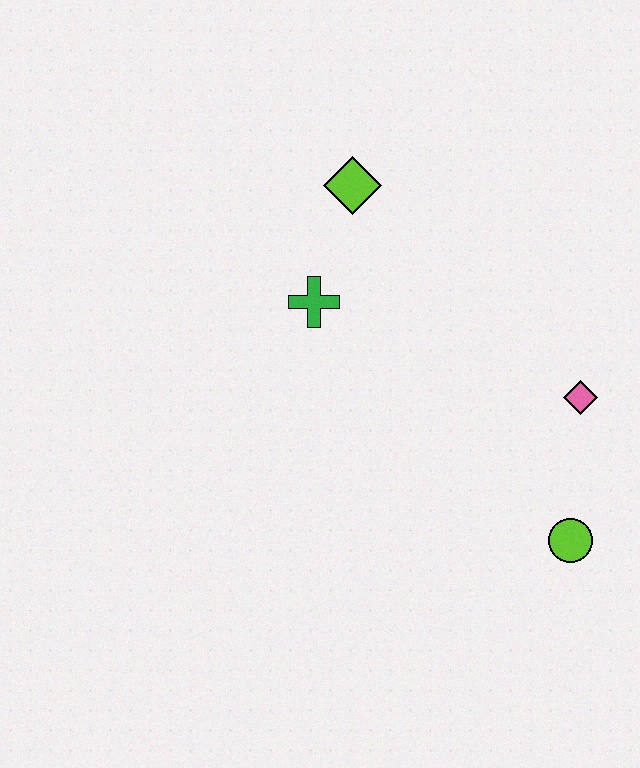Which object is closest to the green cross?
The lime diamond is closest to the green cross.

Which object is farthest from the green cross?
The lime circle is farthest from the green cross.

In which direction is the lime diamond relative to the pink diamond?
The lime diamond is to the left of the pink diamond.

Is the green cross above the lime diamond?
No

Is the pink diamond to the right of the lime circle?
Yes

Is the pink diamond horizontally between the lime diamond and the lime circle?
No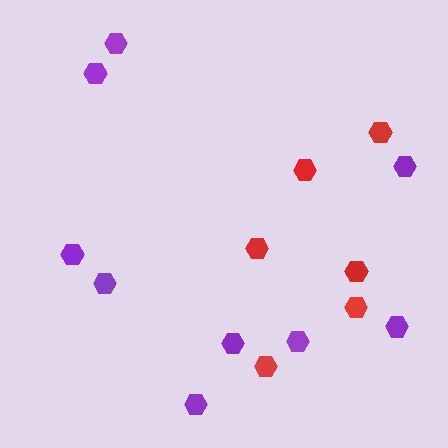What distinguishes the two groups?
There are 2 groups: one group of red hexagons (6) and one group of purple hexagons (9).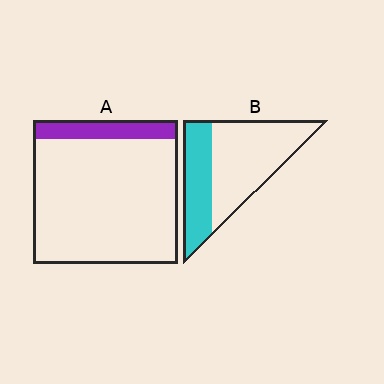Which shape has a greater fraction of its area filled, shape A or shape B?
Shape B.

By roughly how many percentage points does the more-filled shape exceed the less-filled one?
By roughly 25 percentage points (B over A).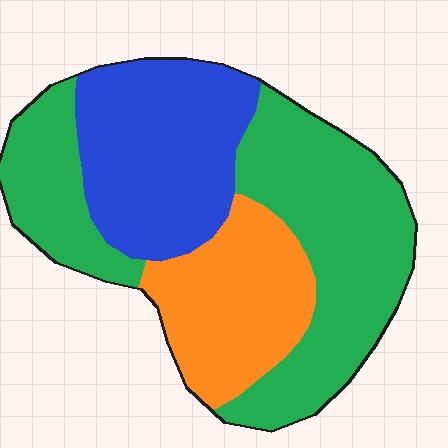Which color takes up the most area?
Green, at roughly 50%.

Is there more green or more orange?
Green.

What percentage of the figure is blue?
Blue covers roughly 30% of the figure.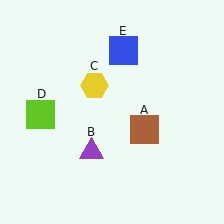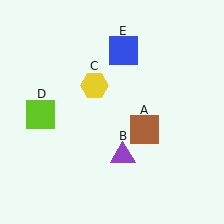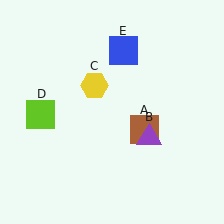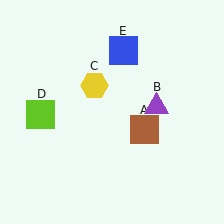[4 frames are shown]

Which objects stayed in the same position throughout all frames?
Brown square (object A) and yellow hexagon (object C) and lime square (object D) and blue square (object E) remained stationary.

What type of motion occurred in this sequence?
The purple triangle (object B) rotated counterclockwise around the center of the scene.